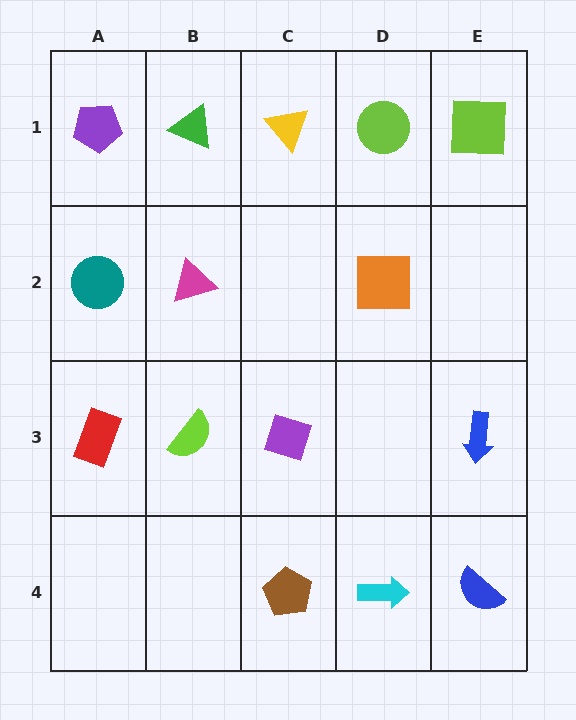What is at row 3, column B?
A lime semicircle.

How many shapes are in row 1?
5 shapes.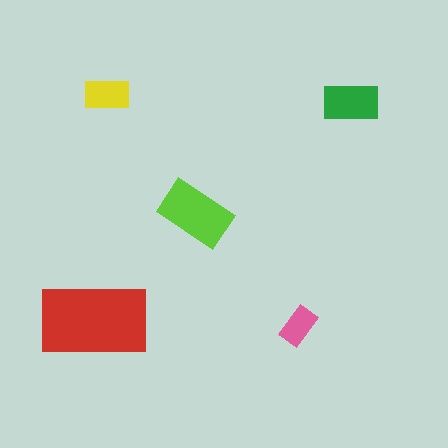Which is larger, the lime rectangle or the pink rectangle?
The lime one.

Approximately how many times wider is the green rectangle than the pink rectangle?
About 1.5 times wider.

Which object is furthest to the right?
The green rectangle is rightmost.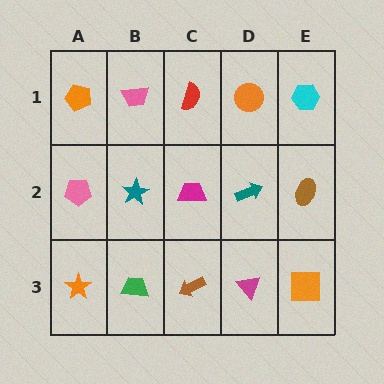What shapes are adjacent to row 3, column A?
A pink pentagon (row 2, column A), a green trapezoid (row 3, column B).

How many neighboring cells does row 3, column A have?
2.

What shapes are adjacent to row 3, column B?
A teal star (row 2, column B), an orange star (row 3, column A), a brown arrow (row 3, column C).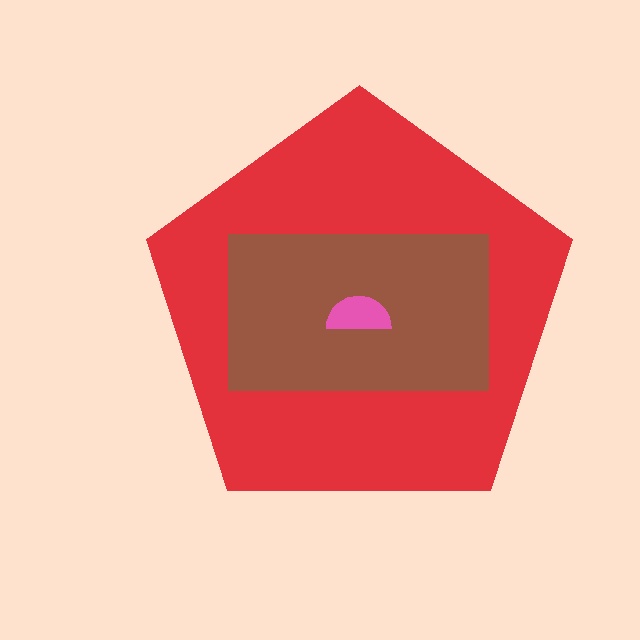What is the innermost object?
The pink semicircle.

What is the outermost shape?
The red pentagon.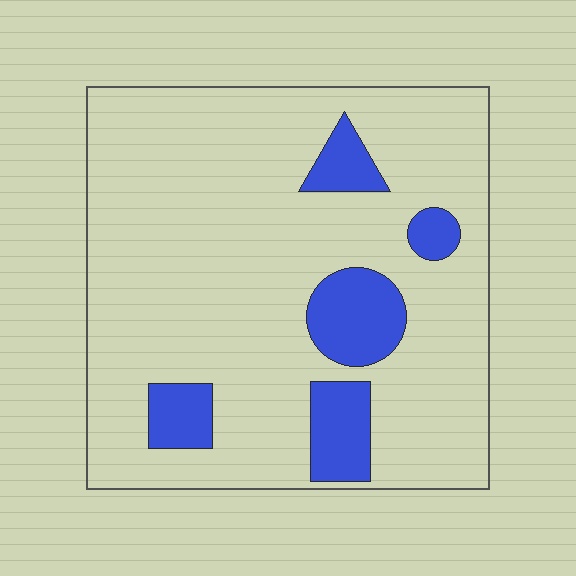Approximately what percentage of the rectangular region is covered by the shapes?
Approximately 15%.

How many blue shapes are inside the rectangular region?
5.